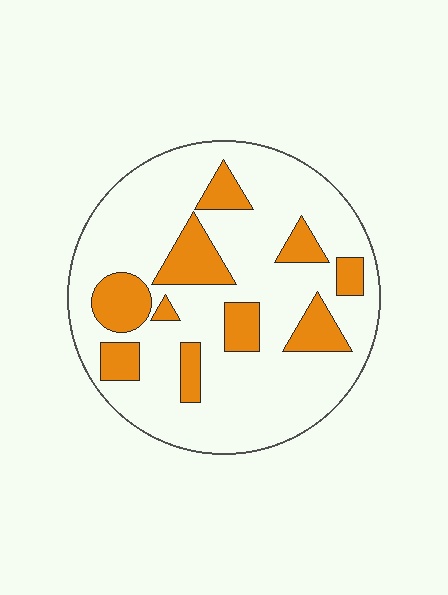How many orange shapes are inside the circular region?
10.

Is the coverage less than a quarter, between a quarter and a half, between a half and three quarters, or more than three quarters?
Less than a quarter.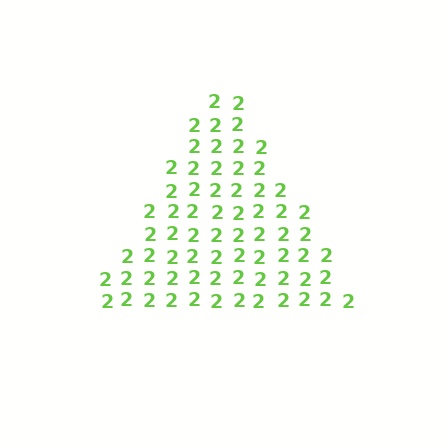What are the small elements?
The small elements are digit 2's.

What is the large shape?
The large shape is a triangle.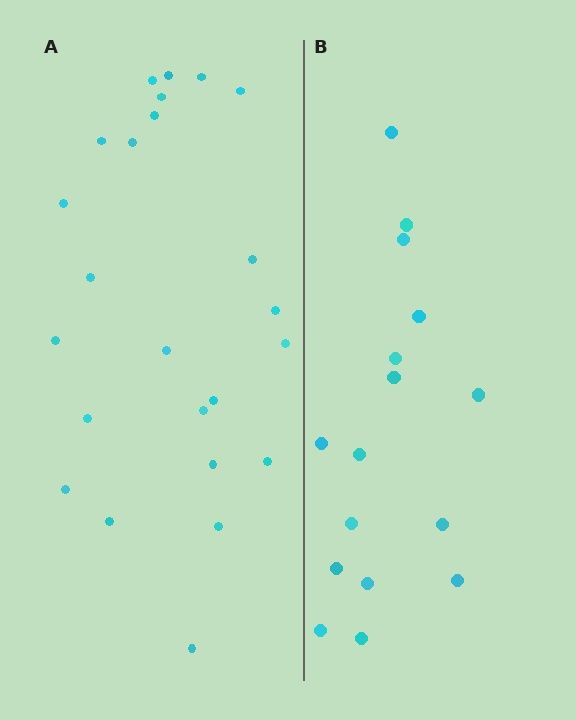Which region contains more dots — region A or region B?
Region A (the left region) has more dots.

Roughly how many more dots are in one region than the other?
Region A has roughly 8 or so more dots than region B.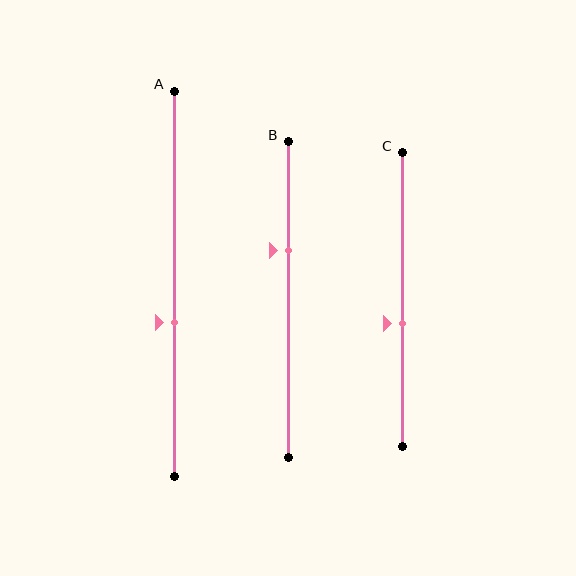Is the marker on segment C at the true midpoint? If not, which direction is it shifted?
No, the marker on segment C is shifted downward by about 8% of the segment length.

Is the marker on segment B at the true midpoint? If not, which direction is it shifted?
No, the marker on segment B is shifted upward by about 16% of the segment length.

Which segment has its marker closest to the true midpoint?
Segment C has its marker closest to the true midpoint.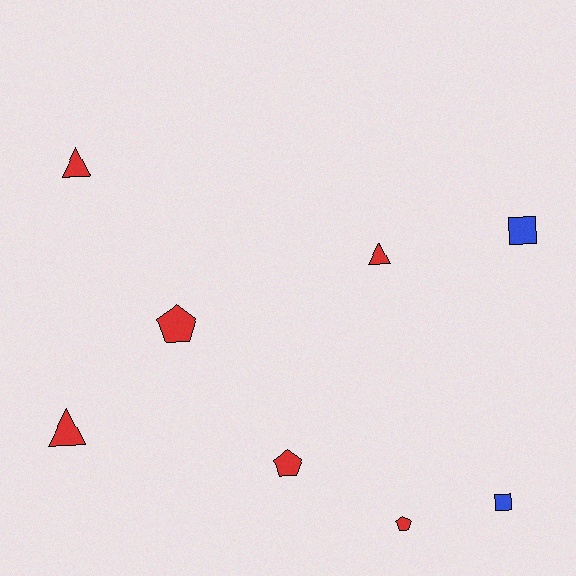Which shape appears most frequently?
Triangle, with 3 objects.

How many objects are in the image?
There are 8 objects.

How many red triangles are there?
There are 3 red triangles.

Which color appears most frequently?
Red, with 6 objects.